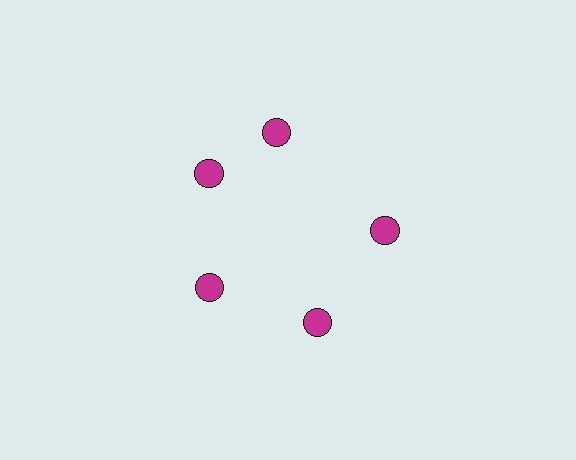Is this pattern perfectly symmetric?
No. The 5 magenta circles are arranged in a ring, but one element near the 1 o'clock position is rotated out of alignment along the ring, breaking the 5-fold rotational symmetry.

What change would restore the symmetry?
The symmetry would be restored by rotating it back into even spacing with its neighbors so that all 5 circles sit at equal angles and equal distance from the center.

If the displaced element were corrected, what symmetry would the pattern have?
It would have 5-fold rotational symmetry — the pattern would map onto itself every 72 degrees.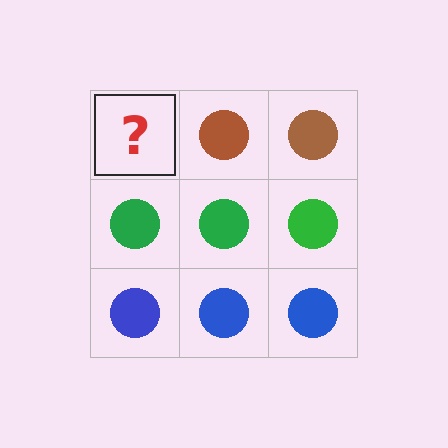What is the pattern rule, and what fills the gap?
The rule is that each row has a consistent color. The gap should be filled with a brown circle.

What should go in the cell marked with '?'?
The missing cell should contain a brown circle.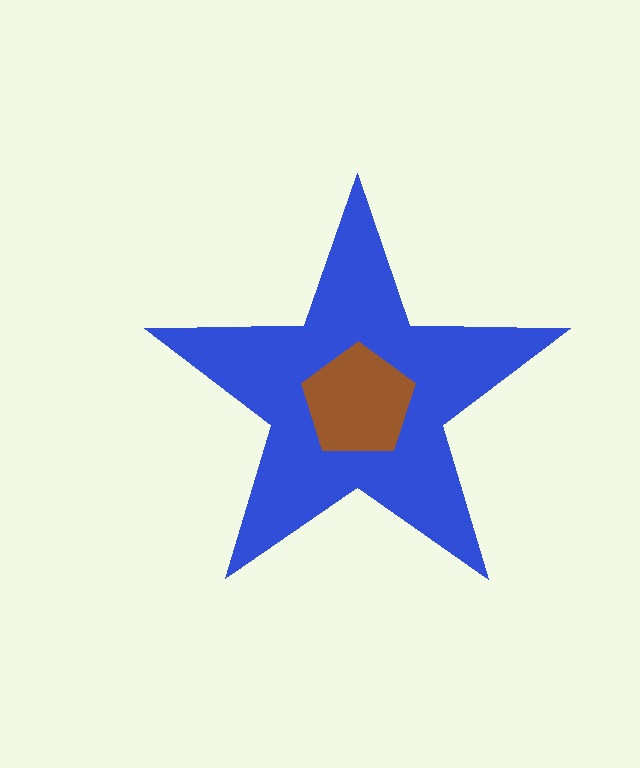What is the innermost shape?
The brown pentagon.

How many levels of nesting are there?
2.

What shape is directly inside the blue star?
The brown pentagon.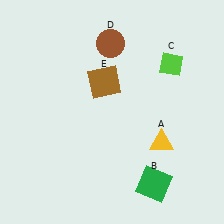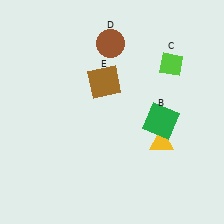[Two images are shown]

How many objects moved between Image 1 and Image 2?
1 object moved between the two images.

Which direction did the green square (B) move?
The green square (B) moved up.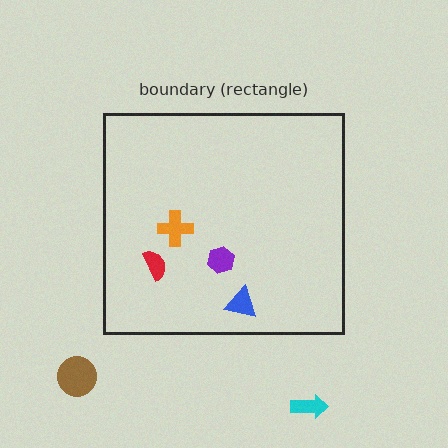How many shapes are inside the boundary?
4 inside, 2 outside.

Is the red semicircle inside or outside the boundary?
Inside.